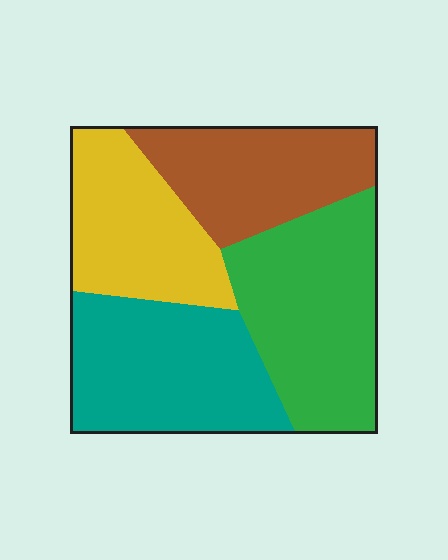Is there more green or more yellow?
Green.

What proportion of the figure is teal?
Teal takes up between a sixth and a third of the figure.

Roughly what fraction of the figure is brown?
Brown takes up about one fifth (1/5) of the figure.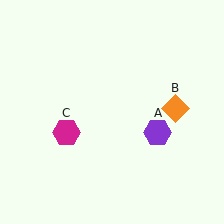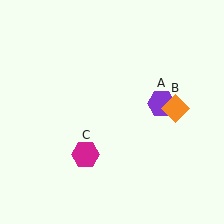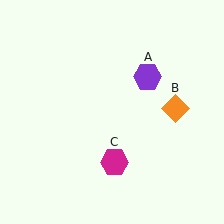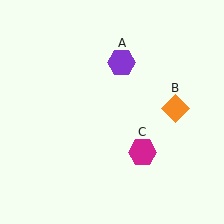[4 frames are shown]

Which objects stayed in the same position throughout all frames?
Orange diamond (object B) remained stationary.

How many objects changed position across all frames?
2 objects changed position: purple hexagon (object A), magenta hexagon (object C).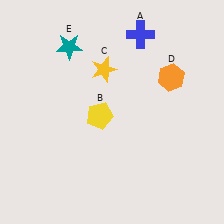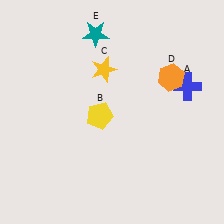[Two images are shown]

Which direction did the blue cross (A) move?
The blue cross (A) moved down.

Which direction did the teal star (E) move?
The teal star (E) moved right.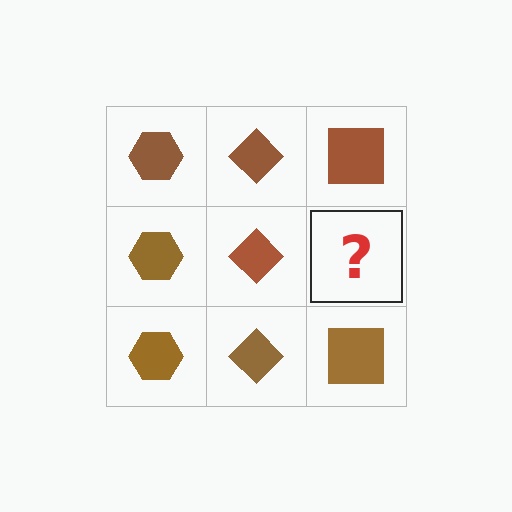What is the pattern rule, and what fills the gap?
The rule is that each column has a consistent shape. The gap should be filled with a brown square.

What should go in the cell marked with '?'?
The missing cell should contain a brown square.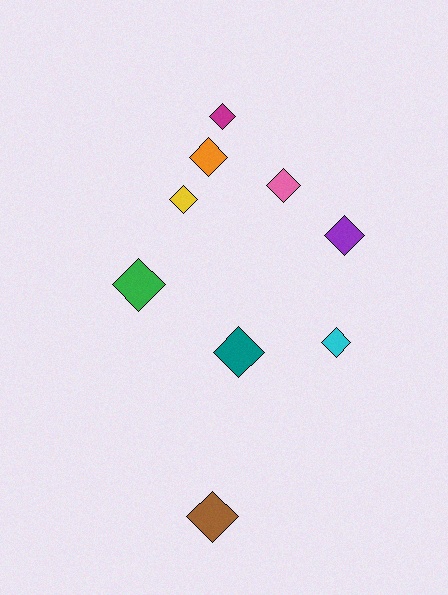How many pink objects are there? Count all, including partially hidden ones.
There is 1 pink object.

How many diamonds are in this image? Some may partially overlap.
There are 9 diamonds.